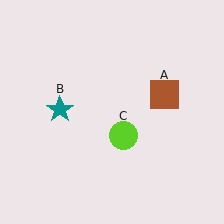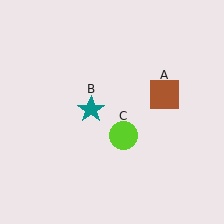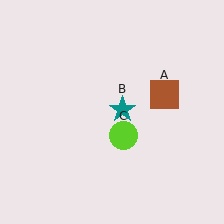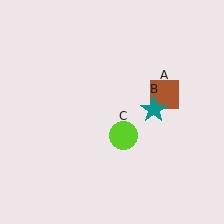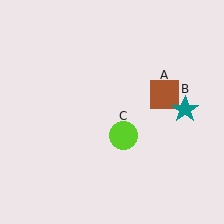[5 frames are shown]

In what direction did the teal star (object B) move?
The teal star (object B) moved right.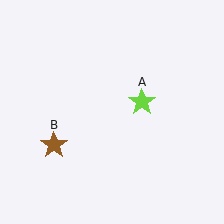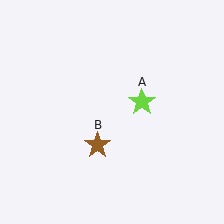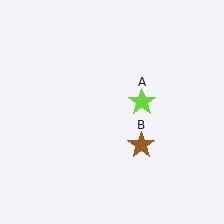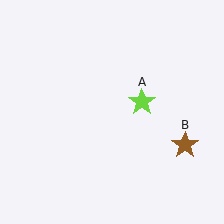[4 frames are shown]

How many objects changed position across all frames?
1 object changed position: brown star (object B).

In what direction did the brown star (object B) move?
The brown star (object B) moved right.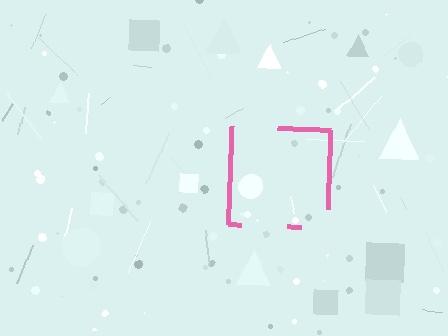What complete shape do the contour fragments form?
The contour fragments form a square.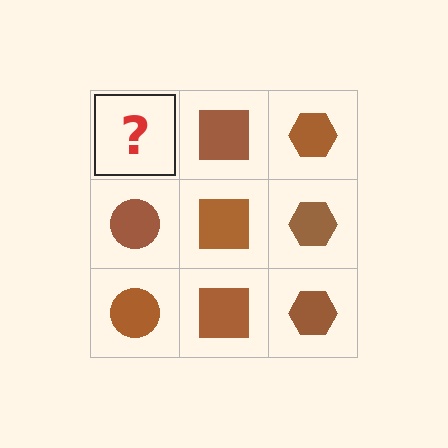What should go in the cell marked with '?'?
The missing cell should contain a brown circle.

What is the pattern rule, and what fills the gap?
The rule is that each column has a consistent shape. The gap should be filled with a brown circle.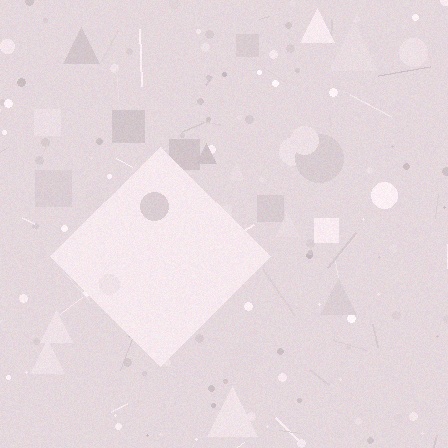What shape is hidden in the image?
A diamond is hidden in the image.